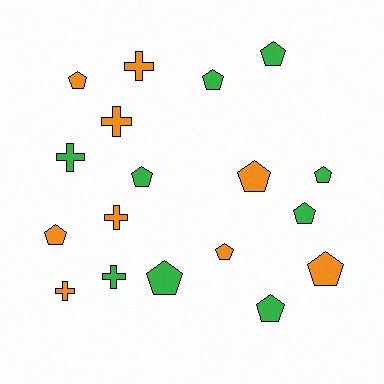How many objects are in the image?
There are 18 objects.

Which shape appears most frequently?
Pentagon, with 12 objects.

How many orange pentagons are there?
There are 5 orange pentagons.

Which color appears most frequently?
Green, with 9 objects.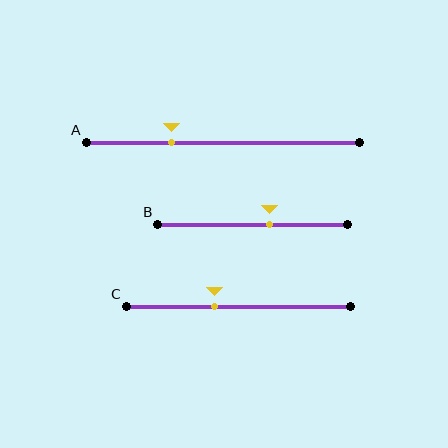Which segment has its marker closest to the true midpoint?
Segment B has its marker closest to the true midpoint.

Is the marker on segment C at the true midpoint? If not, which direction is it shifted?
No, the marker on segment C is shifted to the left by about 11% of the segment length.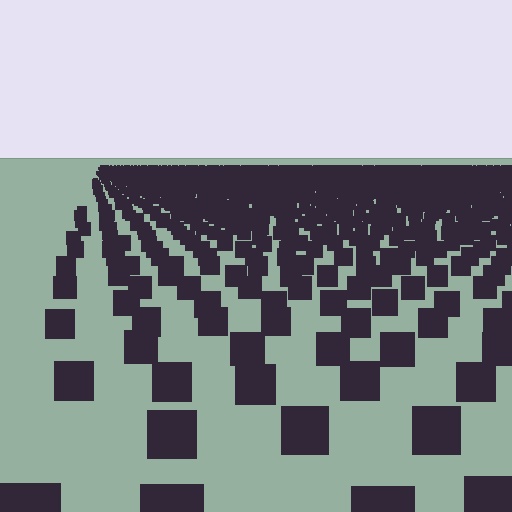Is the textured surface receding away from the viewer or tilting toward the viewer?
The surface is receding away from the viewer. Texture elements get smaller and denser toward the top.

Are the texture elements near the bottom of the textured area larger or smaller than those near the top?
Larger. Near the bottom, elements are closer to the viewer and appear at a bigger on-screen size.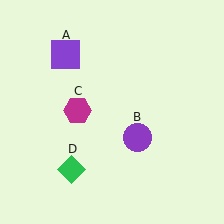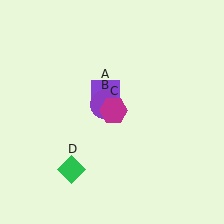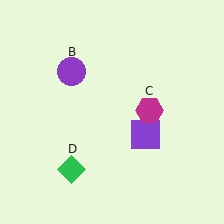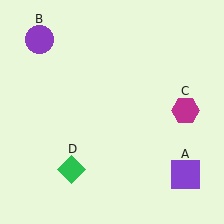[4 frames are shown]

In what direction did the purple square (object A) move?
The purple square (object A) moved down and to the right.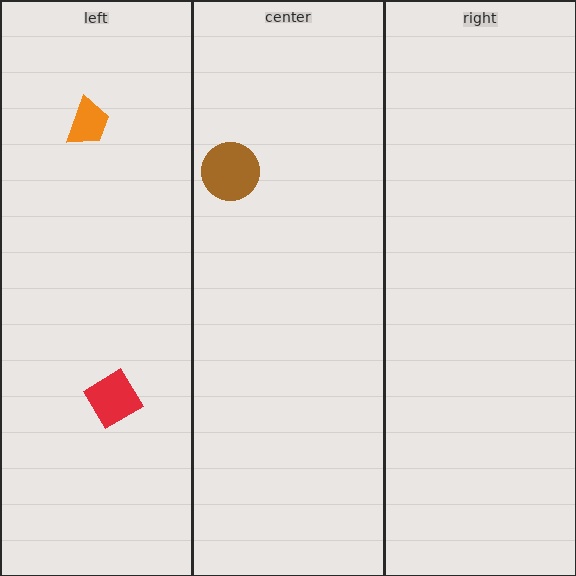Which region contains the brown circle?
The center region.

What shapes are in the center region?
The brown circle.